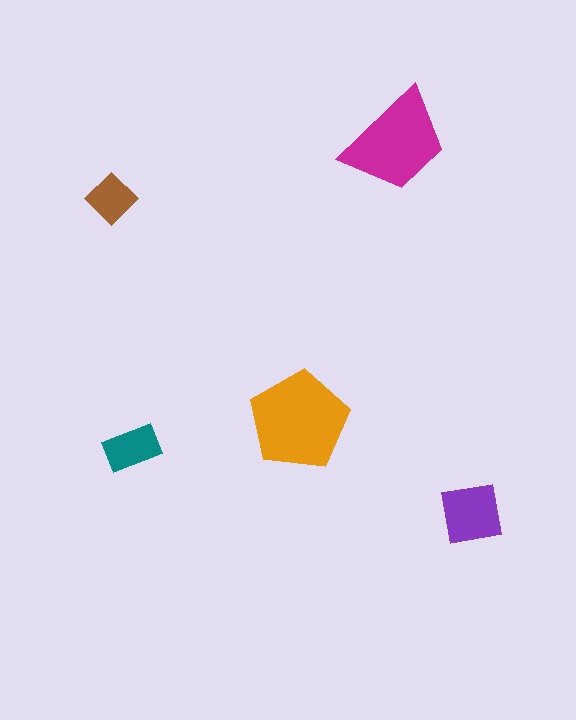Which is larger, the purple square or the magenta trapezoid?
The magenta trapezoid.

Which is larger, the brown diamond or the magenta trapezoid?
The magenta trapezoid.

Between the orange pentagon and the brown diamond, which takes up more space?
The orange pentagon.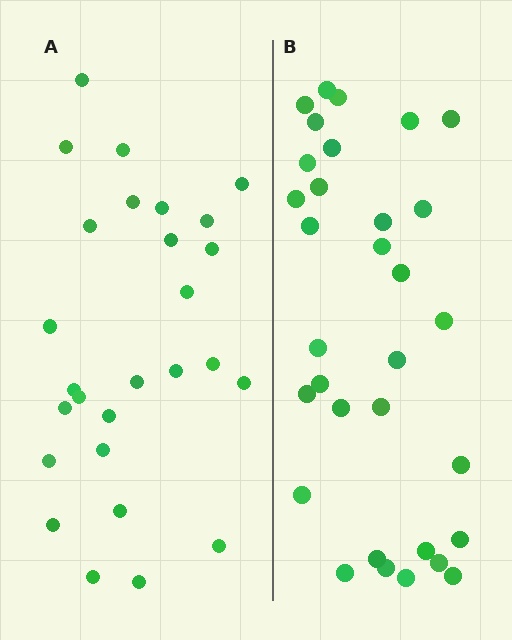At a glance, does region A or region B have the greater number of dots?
Region B (the right region) has more dots.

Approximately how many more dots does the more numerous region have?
Region B has about 5 more dots than region A.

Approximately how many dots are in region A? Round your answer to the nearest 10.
About 30 dots. (The exact count is 27, which rounds to 30.)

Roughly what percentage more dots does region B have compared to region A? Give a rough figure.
About 20% more.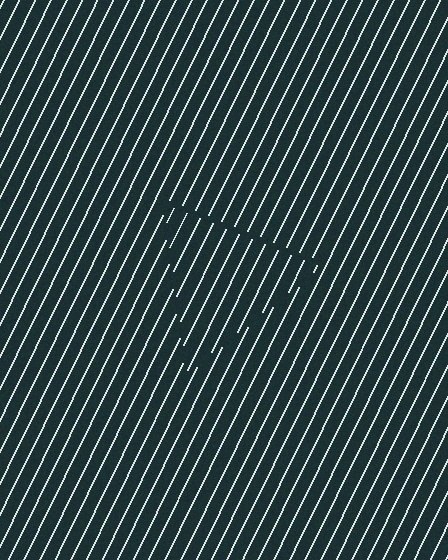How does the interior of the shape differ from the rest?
The interior of the shape contains the same grating, shifted by half a period — the contour is defined by the phase discontinuity where line-ends from the inner and outer gratings abut.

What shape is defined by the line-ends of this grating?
An illusory triangle. The interior of the shape contains the same grating, shifted by half a period — the contour is defined by the phase discontinuity where line-ends from the inner and outer gratings abut.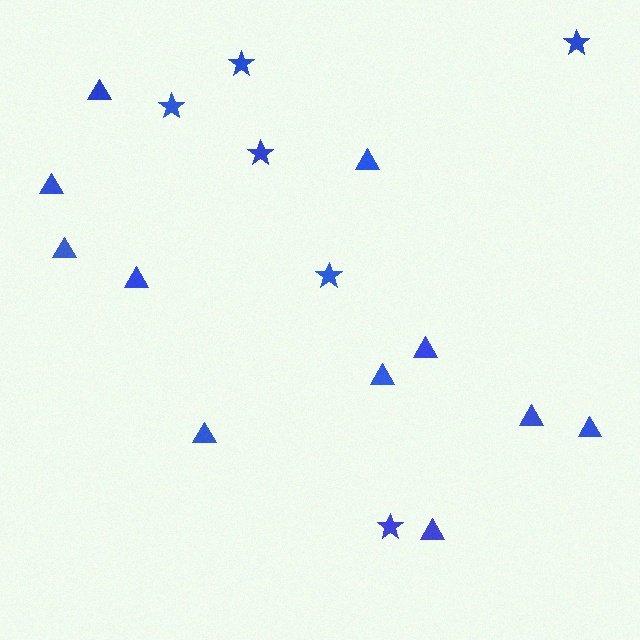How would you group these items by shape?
There are 2 groups: one group of triangles (11) and one group of stars (6).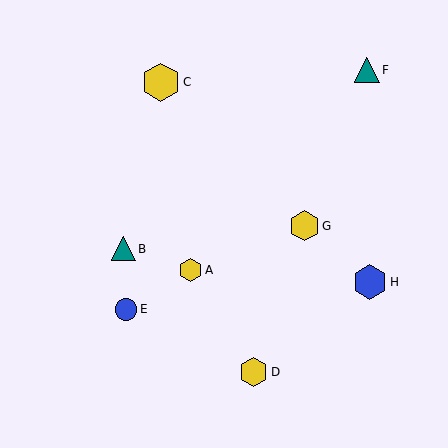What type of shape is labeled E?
Shape E is a blue circle.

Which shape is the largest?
The yellow hexagon (labeled C) is the largest.